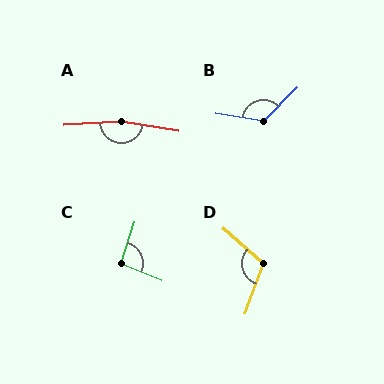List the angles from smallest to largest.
C (95°), D (111°), B (126°), A (168°).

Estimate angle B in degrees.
Approximately 126 degrees.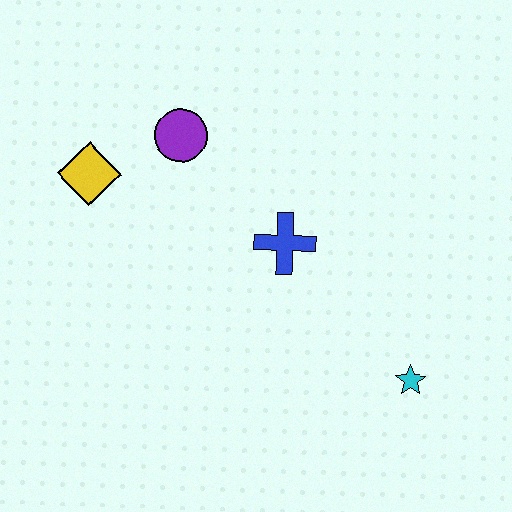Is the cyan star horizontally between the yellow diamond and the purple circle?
No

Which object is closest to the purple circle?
The yellow diamond is closest to the purple circle.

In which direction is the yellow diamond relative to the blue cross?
The yellow diamond is to the left of the blue cross.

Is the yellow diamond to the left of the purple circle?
Yes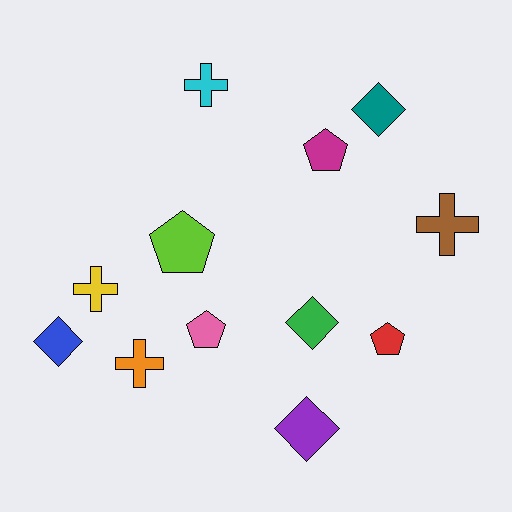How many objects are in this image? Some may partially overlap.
There are 12 objects.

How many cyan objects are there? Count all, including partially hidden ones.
There is 1 cyan object.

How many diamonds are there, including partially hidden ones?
There are 4 diamonds.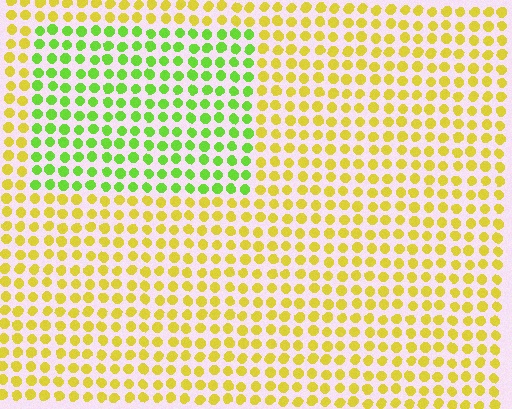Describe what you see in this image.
The image is filled with small yellow elements in a uniform arrangement. A rectangle-shaped region is visible where the elements are tinted to a slightly different hue, forming a subtle color boundary.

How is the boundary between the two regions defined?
The boundary is defined purely by a slight shift in hue (about 46 degrees). Spacing, size, and orientation are identical on both sides.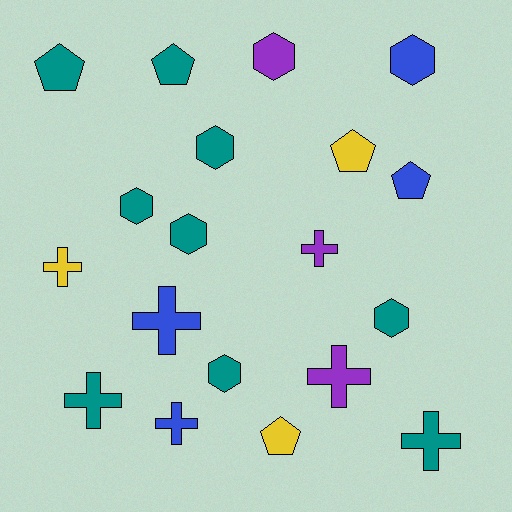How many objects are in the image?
There are 19 objects.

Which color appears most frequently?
Teal, with 9 objects.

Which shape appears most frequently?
Hexagon, with 7 objects.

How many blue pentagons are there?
There is 1 blue pentagon.